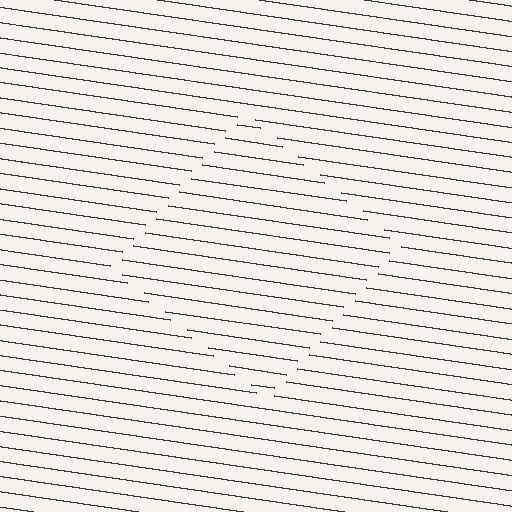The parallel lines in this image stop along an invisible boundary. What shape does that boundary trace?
An illusory square. The interior of the shape contains the same grating, shifted by half a period — the contour is defined by the phase discontinuity where line-ends from the inner and outer gratings abut.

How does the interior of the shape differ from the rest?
The interior of the shape contains the same grating, shifted by half a period — the contour is defined by the phase discontinuity where line-ends from the inner and outer gratings abut.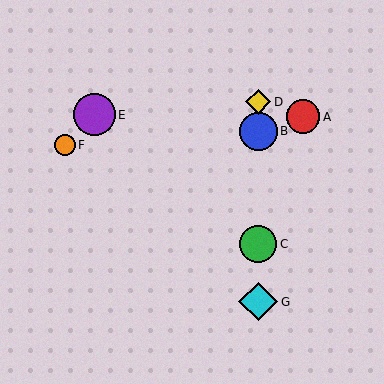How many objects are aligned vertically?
4 objects (B, C, D, G) are aligned vertically.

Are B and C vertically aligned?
Yes, both are at x≈258.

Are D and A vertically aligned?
No, D is at x≈258 and A is at x≈303.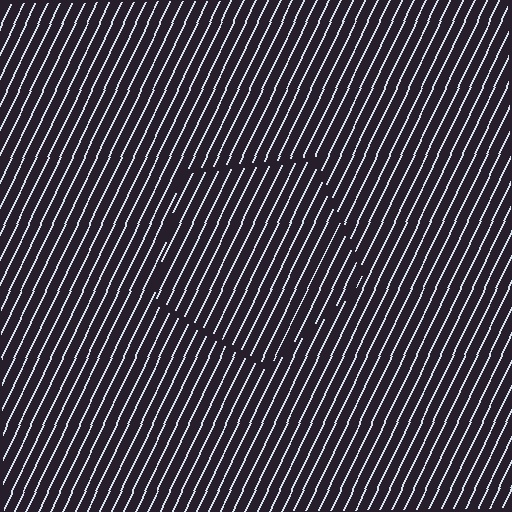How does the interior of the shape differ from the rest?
The interior of the shape contains the same grating, shifted by half a period — the contour is defined by the phase discontinuity where line-ends from the inner and outer gratings abut.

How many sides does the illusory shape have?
5 sides — the line-ends trace a pentagon.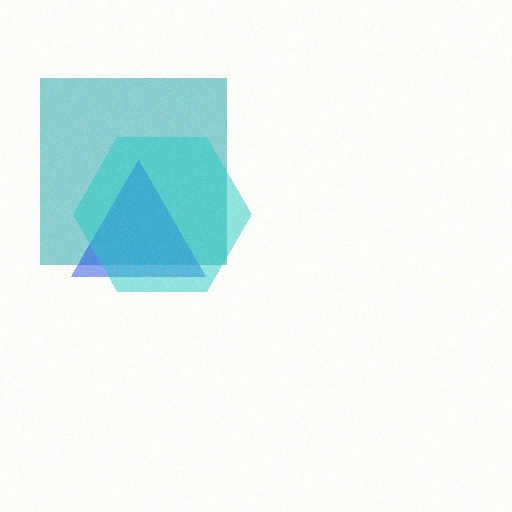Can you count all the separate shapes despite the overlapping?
Yes, there are 3 separate shapes.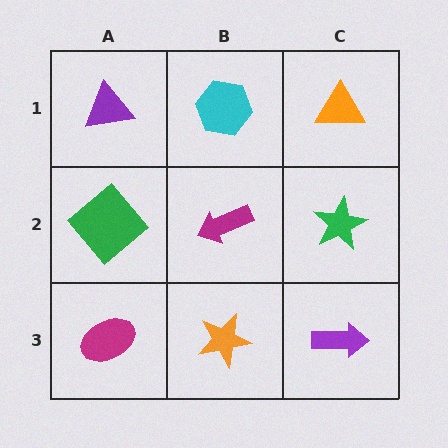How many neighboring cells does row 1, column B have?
3.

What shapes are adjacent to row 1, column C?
A green star (row 2, column C), a cyan hexagon (row 1, column B).